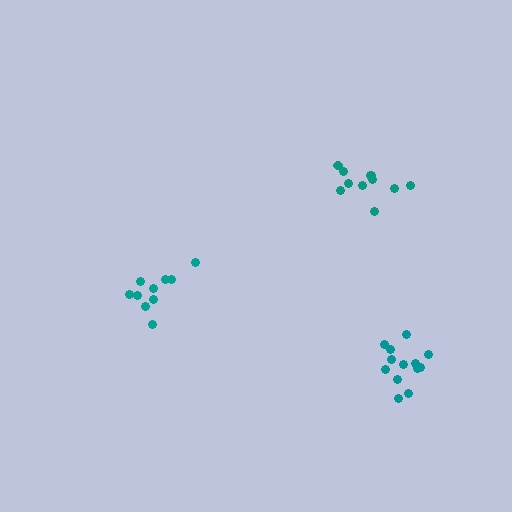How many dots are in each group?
Group 1: 10 dots, Group 2: 11 dots, Group 3: 13 dots (34 total).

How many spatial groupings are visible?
There are 3 spatial groupings.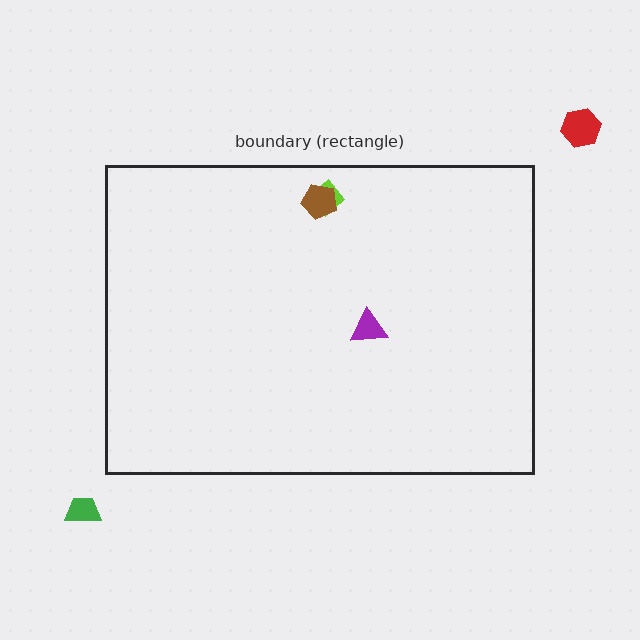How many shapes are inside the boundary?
3 inside, 2 outside.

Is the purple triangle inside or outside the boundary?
Inside.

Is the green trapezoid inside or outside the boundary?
Outside.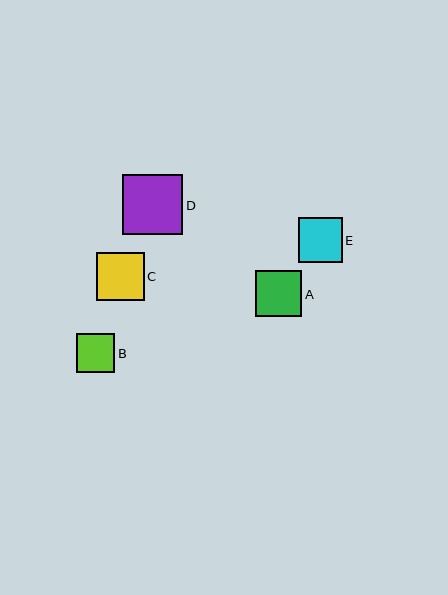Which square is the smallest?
Square B is the smallest with a size of approximately 39 pixels.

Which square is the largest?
Square D is the largest with a size of approximately 60 pixels.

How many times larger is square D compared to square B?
Square D is approximately 1.5 times the size of square B.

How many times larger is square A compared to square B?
Square A is approximately 1.2 times the size of square B.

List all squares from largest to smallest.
From largest to smallest: D, C, A, E, B.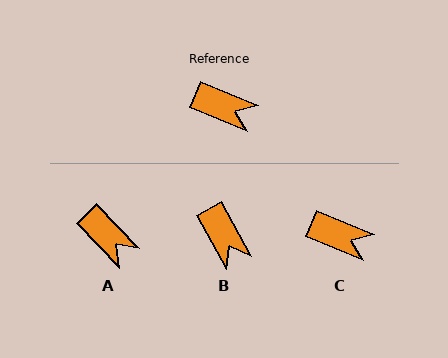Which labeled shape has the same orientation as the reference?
C.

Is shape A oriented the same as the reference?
No, it is off by about 24 degrees.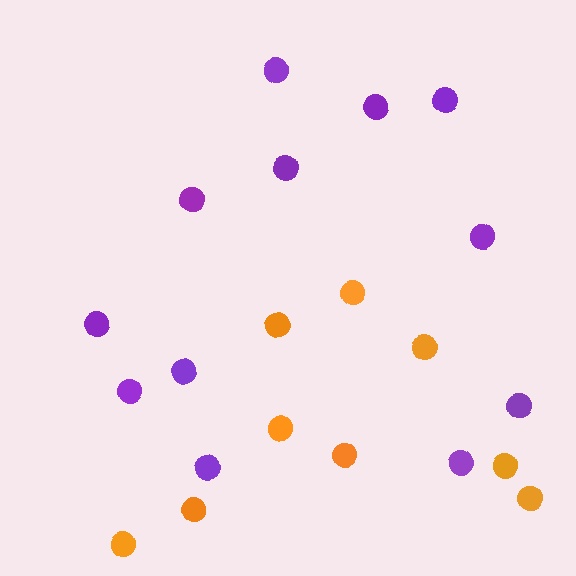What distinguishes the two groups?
There are 2 groups: one group of orange circles (9) and one group of purple circles (12).